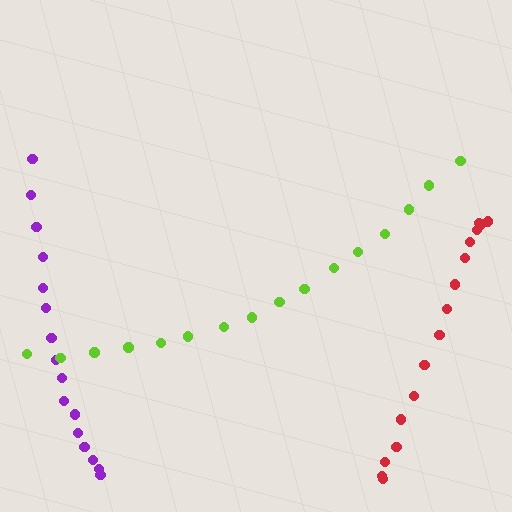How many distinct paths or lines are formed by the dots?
There are 3 distinct paths.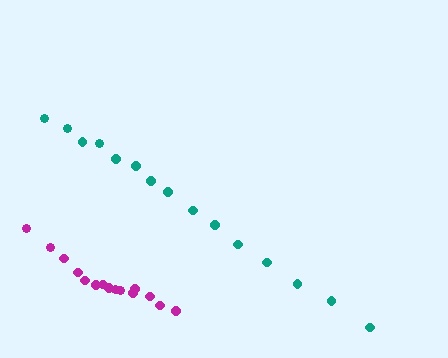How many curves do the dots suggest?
There are 2 distinct paths.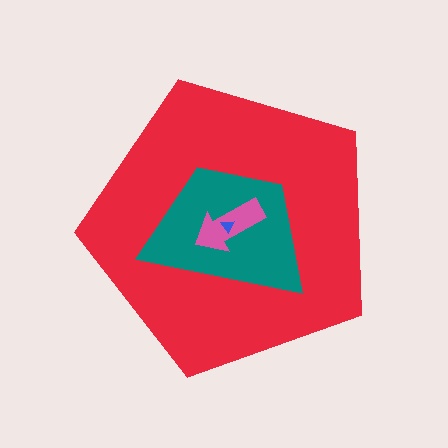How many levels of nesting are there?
4.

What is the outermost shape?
The red pentagon.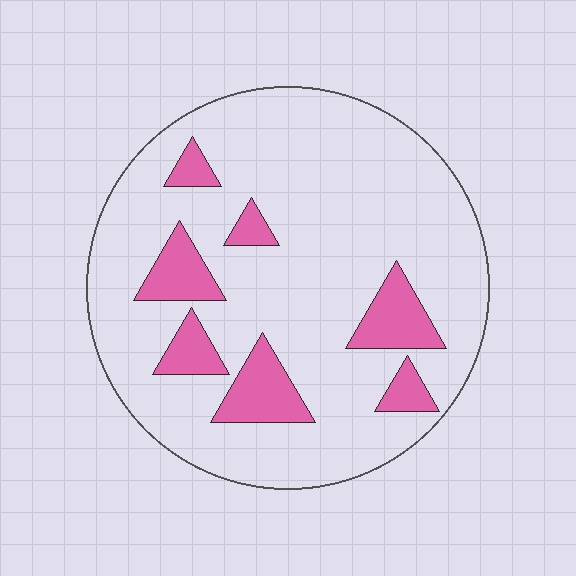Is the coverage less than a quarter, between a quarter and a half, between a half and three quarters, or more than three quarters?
Less than a quarter.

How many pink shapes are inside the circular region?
7.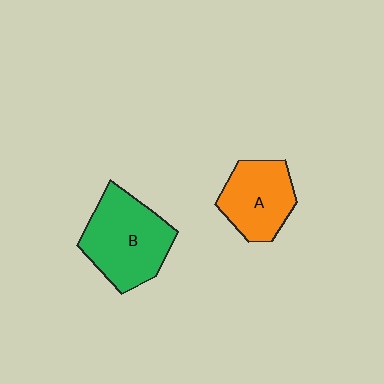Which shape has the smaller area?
Shape A (orange).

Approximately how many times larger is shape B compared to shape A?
Approximately 1.4 times.